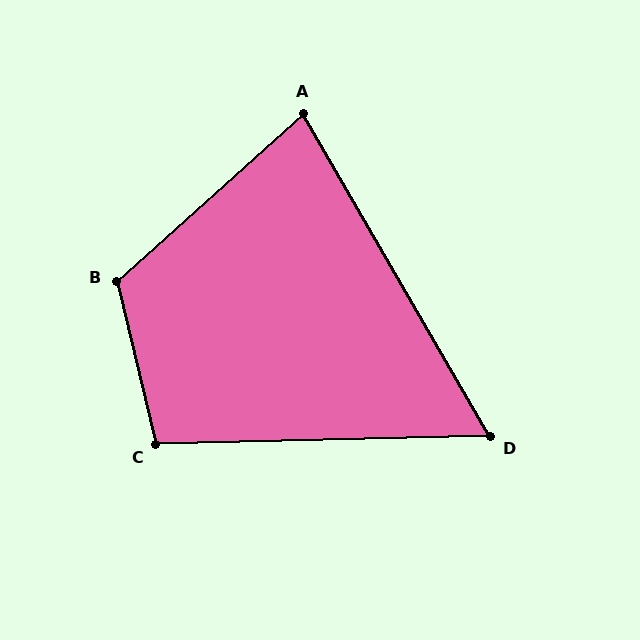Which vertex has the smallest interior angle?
D, at approximately 61 degrees.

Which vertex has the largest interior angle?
B, at approximately 119 degrees.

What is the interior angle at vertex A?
Approximately 78 degrees (acute).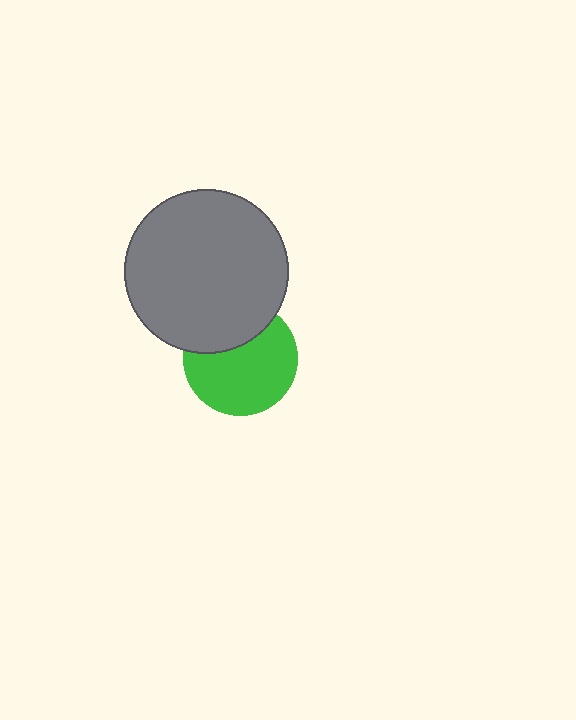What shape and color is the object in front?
The object in front is a gray circle.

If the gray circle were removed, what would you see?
You would see the complete green circle.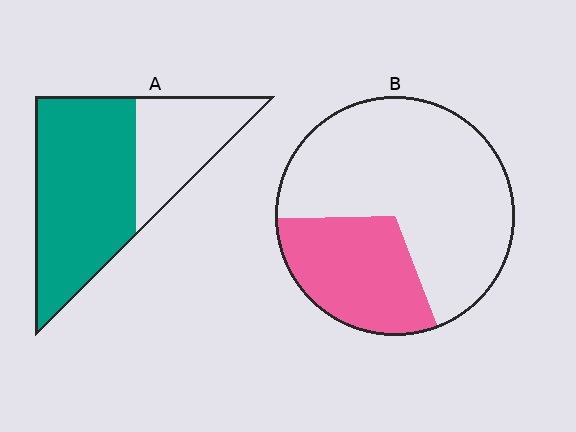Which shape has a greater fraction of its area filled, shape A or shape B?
Shape A.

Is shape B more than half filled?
No.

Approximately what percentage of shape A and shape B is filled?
A is approximately 65% and B is approximately 30%.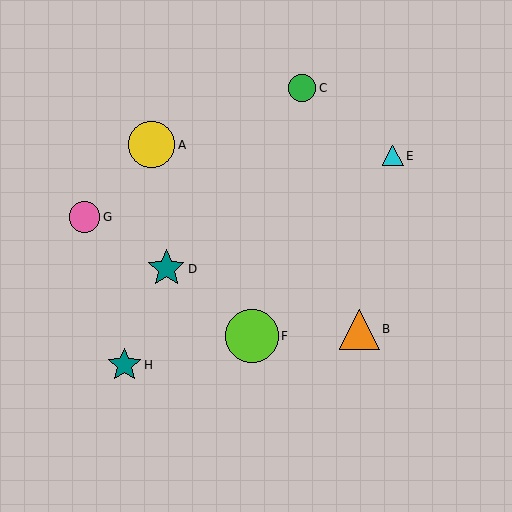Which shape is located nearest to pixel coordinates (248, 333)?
The lime circle (labeled F) at (252, 336) is nearest to that location.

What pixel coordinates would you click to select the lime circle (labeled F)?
Click at (252, 336) to select the lime circle F.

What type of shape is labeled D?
Shape D is a teal star.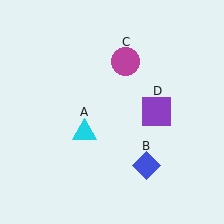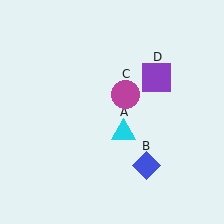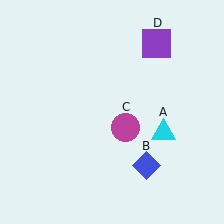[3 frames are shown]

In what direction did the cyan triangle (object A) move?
The cyan triangle (object A) moved right.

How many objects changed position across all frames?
3 objects changed position: cyan triangle (object A), magenta circle (object C), purple square (object D).